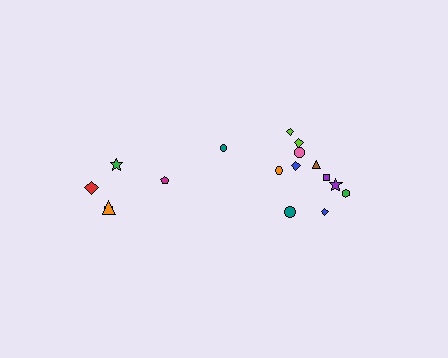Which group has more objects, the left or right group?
The right group.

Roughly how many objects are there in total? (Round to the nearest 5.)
Roughly 15 objects in total.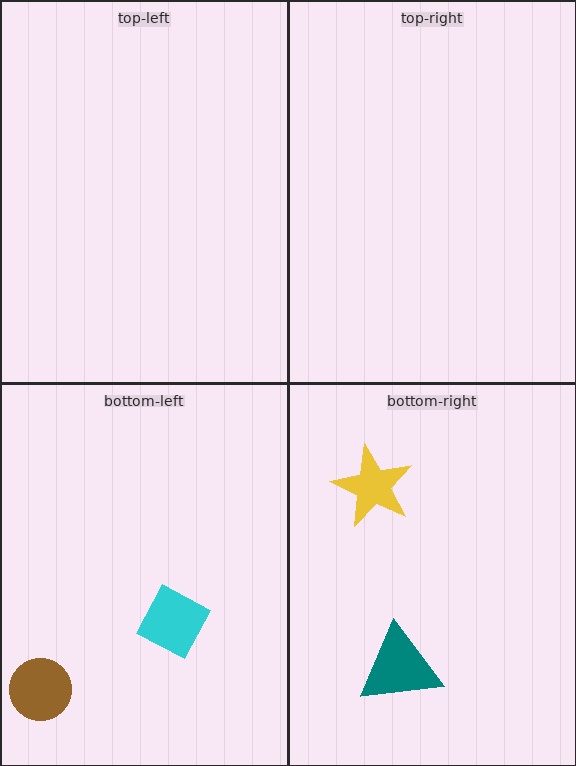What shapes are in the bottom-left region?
The brown circle, the cyan diamond.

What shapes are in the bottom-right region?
The teal triangle, the yellow star.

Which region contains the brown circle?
The bottom-left region.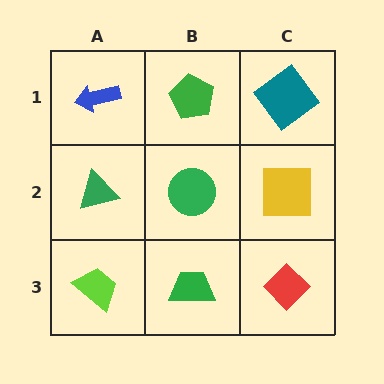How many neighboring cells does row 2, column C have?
3.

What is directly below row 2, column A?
A lime trapezoid.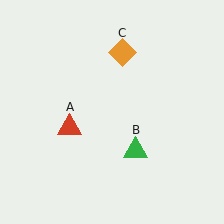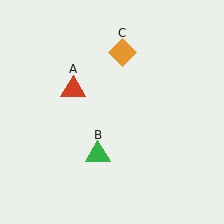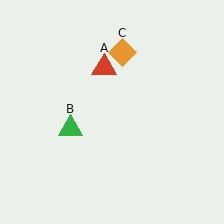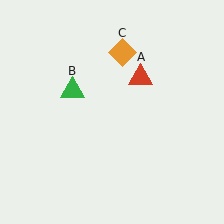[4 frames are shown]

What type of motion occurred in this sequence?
The red triangle (object A), green triangle (object B) rotated clockwise around the center of the scene.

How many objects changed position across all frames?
2 objects changed position: red triangle (object A), green triangle (object B).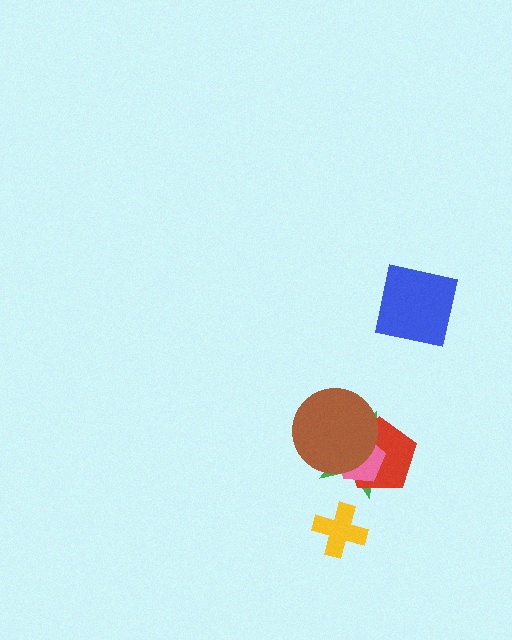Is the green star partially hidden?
Yes, it is partially covered by another shape.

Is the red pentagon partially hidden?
Yes, it is partially covered by another shape.